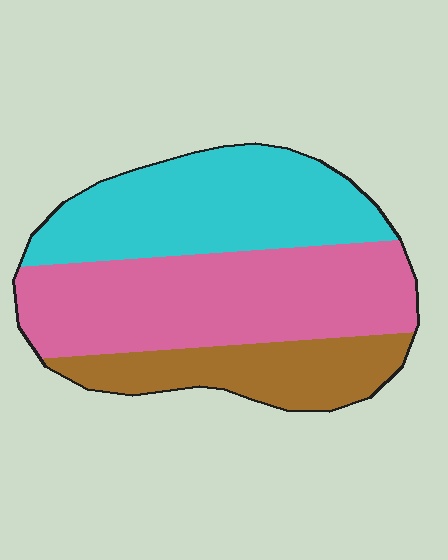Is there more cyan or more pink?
Pink.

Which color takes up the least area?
Brown, at roughly 20%.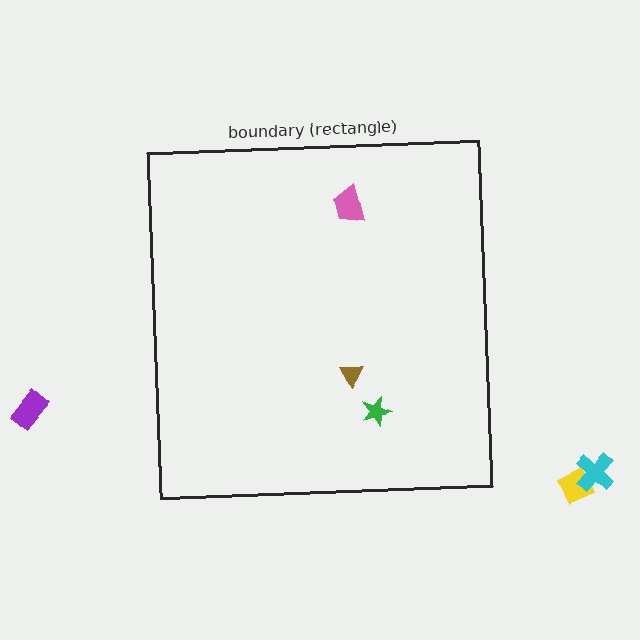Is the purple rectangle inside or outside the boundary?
Outside.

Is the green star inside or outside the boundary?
Inside.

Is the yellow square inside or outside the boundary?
Outside.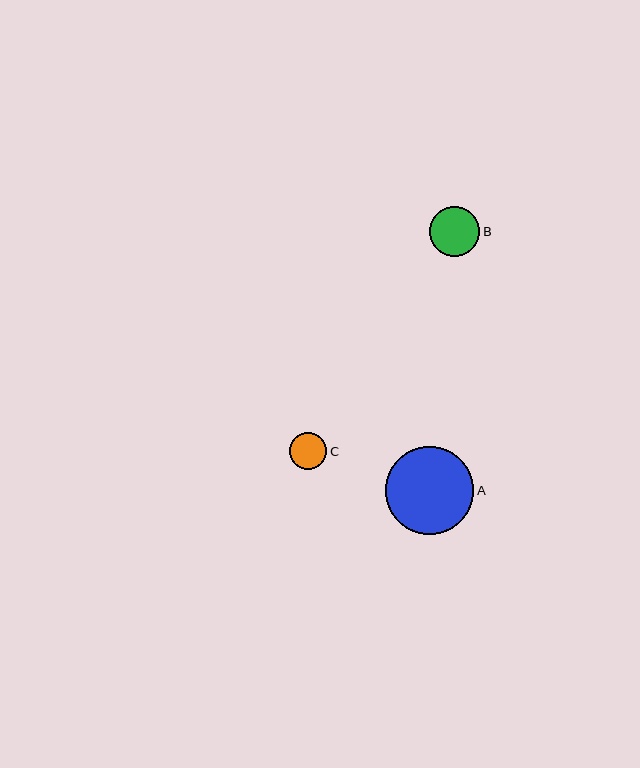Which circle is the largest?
Circle A is the largest with a size of approximately 88 pixels.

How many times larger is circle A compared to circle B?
Circle A is approximately 1.8 times the size of circle B.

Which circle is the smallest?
Circle C is the smallest with a size of approximately 37 pixels.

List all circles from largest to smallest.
From largest to smallest: A, B, C.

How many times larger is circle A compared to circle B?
Circle A is approximately 1.8 times the size of circle B.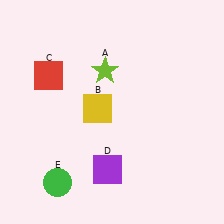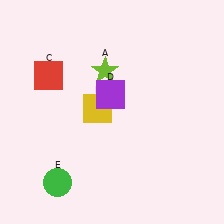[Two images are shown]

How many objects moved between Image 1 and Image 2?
1 object moved between the two images.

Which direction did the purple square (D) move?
The purple square (D) moved up.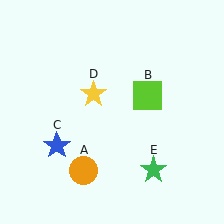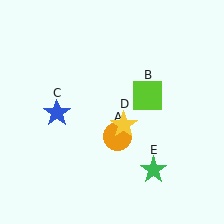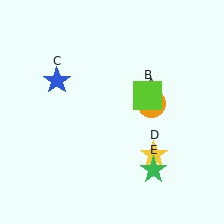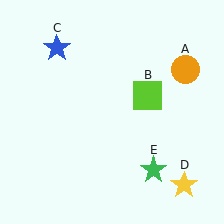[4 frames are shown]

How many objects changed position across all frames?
3 objects changed position: orange circle (object A), blue star (object C), yellow star (object D).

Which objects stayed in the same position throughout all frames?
Lime square (object B) and green star (object E) remained stationary.